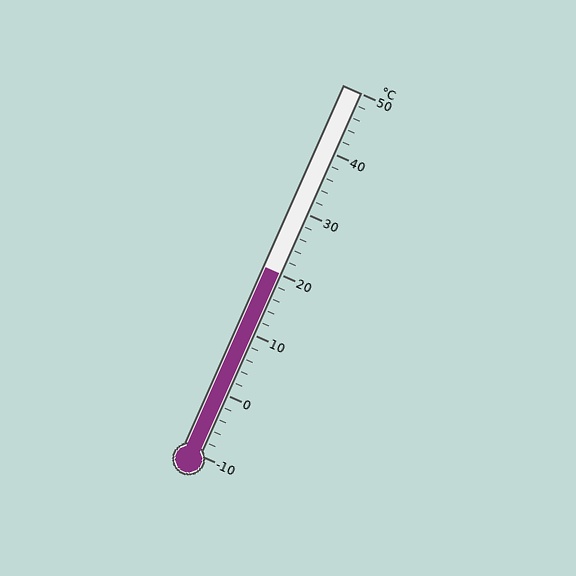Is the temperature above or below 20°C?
The temperature is at 20°C.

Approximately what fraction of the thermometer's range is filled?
The thermometer is filled to approximately 50% of its range.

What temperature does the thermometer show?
The thermometer shows approximately 20°C.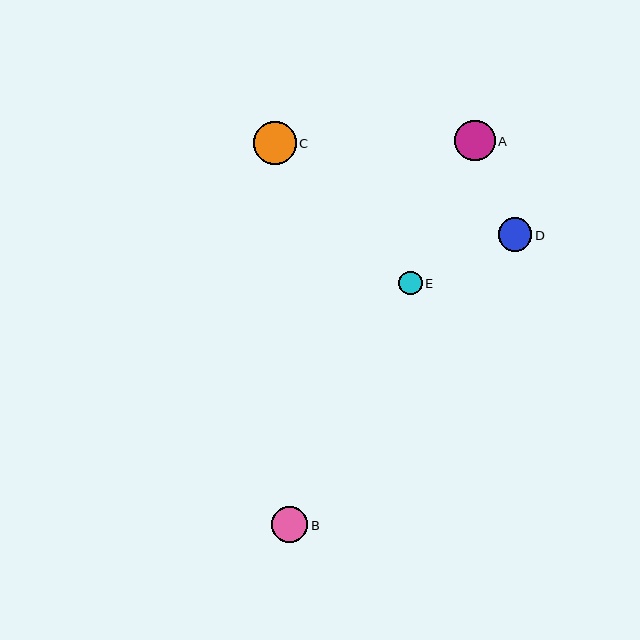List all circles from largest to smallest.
From largest to smallest: C, A, B, D, E.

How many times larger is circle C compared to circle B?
Circle C is approximately 1.2 times the size of circle B.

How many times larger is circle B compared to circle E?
Circle B is approximately 1.5 times the size of circle E.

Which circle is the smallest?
Circle E is the smallest with a size of approximately 23 pixels.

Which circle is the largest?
Circle C is the largest with a size of approximately 43 pixels.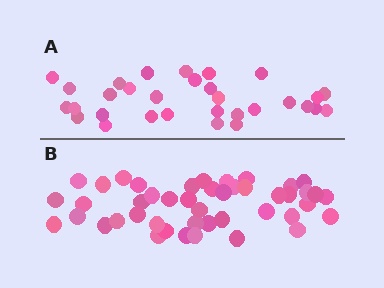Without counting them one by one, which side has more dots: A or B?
Region B (the bottom region) has more dots.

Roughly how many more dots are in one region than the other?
Region B has approximately 15 more dots than region A.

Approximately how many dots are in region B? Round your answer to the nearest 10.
About 40 dots. (The exact count is 45, which rounds to 40.)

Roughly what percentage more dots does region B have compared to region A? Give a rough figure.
About 45% more.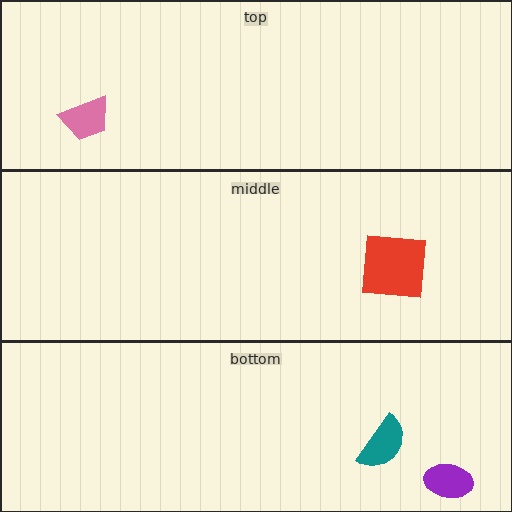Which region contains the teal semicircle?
The bottom region.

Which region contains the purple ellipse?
The bottom region.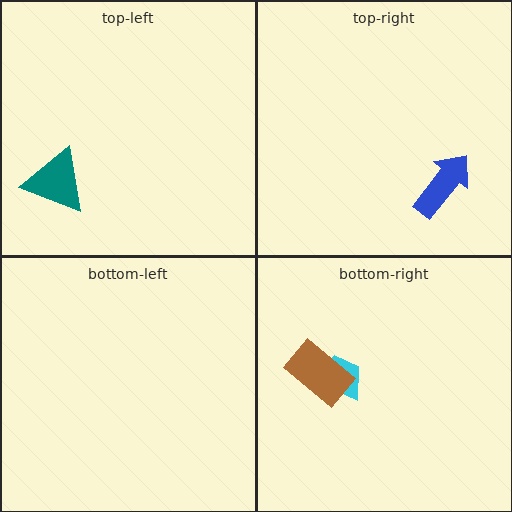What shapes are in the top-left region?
The teal triangle.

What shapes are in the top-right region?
The blue arrow.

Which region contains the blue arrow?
The top-right region.